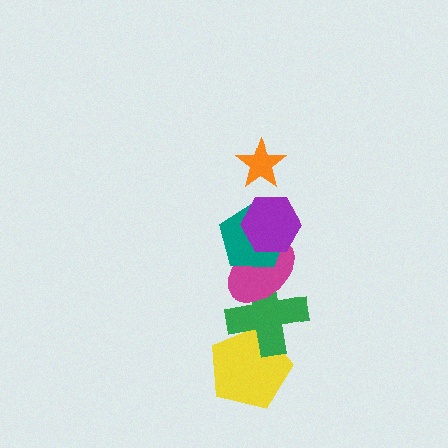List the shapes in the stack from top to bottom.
From top to bottom: the orange star, the purple hexagon, the teal pentagon, the magenta ellipse, the green cross, the yellow pentagon.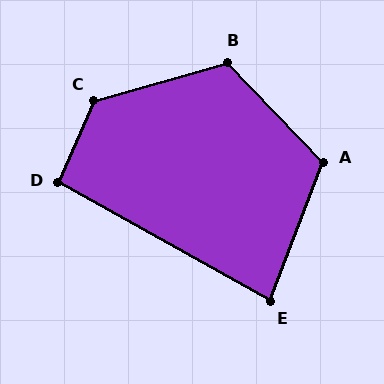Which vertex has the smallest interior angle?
E, at approximately 82 degrees.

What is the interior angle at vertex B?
Approximately 118 degrees (obtuse).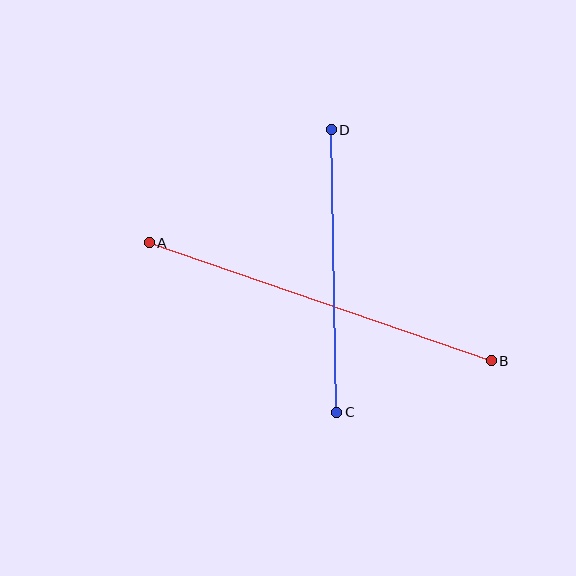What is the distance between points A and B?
The distance is approximately 362 pixels.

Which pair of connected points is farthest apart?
Points A and B are farthest apart.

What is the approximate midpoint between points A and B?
The midpoint is at approximately (320, 302) pixels.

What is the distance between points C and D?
The distance is approximately 283 pixels.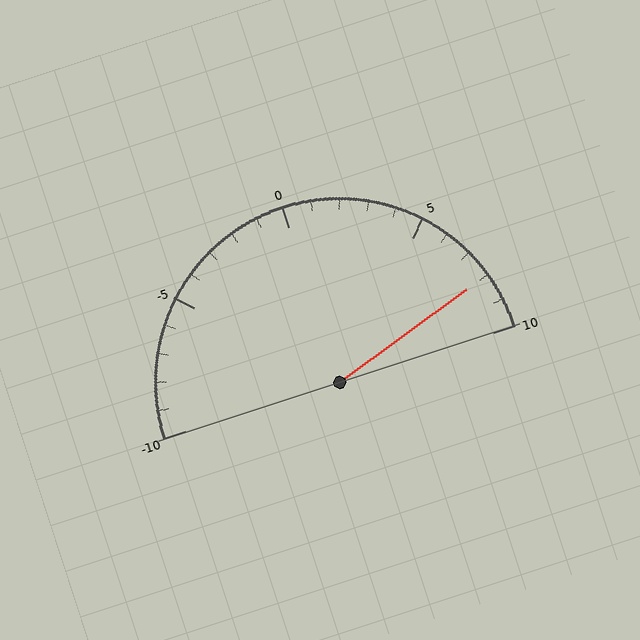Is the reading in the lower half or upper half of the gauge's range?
The reading is in the upper half of the range (-10 to 10).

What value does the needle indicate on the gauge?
The needle indicates approximately 8.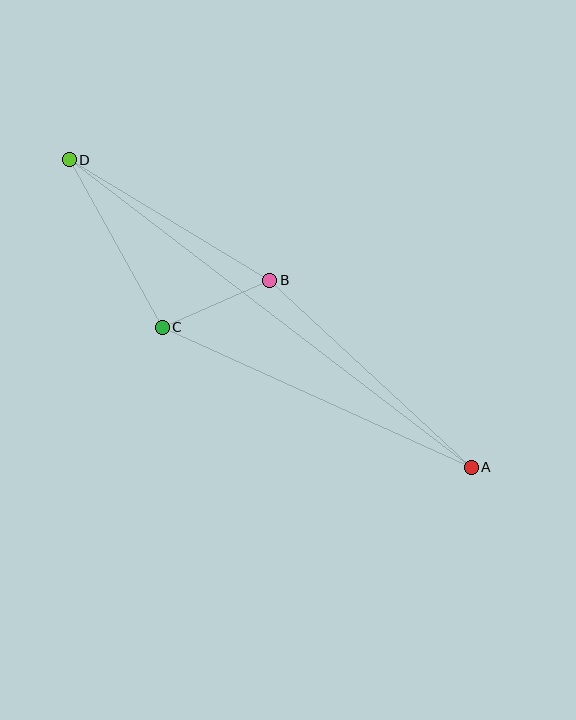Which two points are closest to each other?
Points B and C are closest to each other.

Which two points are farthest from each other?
Points A and D are farthest from each other.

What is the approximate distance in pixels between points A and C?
The distance between A and C is approximately 339 pixels.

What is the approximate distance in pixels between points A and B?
The distance between A and B is approximately 275 pixels.